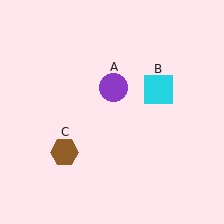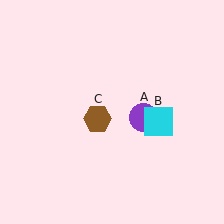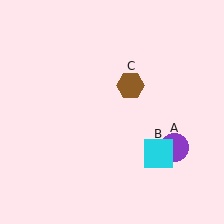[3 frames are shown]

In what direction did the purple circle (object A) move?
The purple circle (object A) moved down and to the right.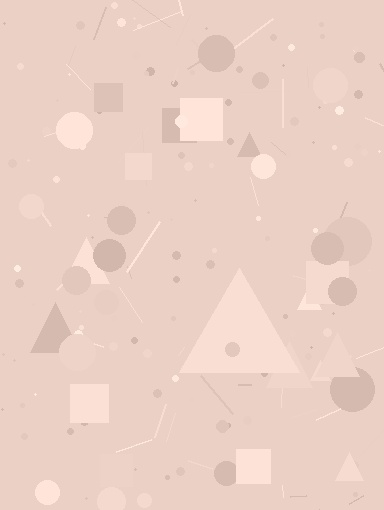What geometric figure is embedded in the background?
A triangle is embedded in the background.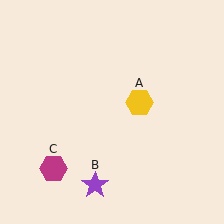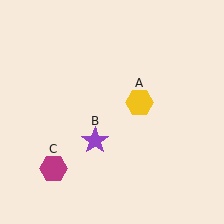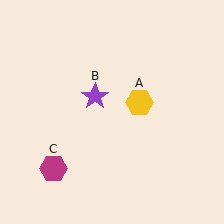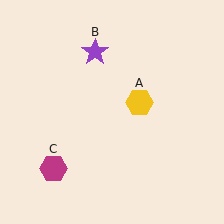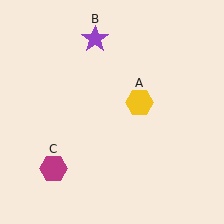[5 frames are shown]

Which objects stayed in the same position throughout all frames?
Yellow hexagon (object A) and magenta hexagon (object C) remained stationary.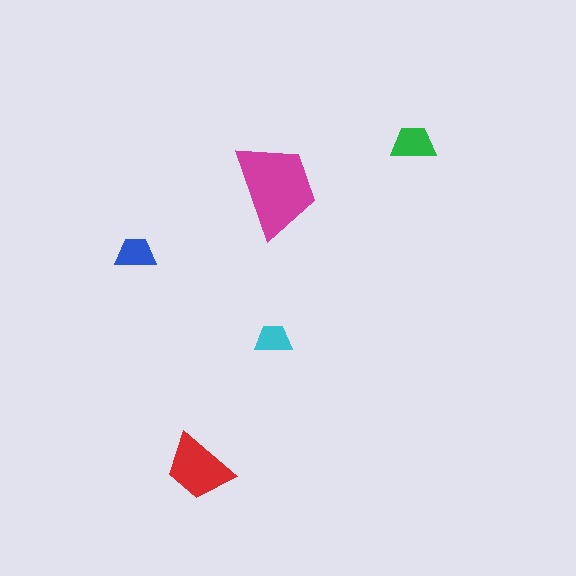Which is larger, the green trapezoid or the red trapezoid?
The red one.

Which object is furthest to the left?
The blue trapezoid is leftmost.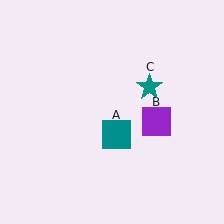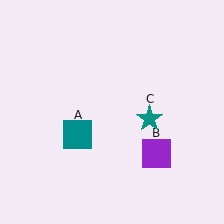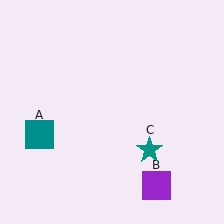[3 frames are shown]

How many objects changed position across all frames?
3 objects changed position: teal square (object A), purple square (object B), teal star (object C).